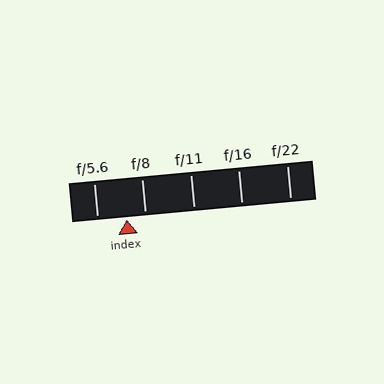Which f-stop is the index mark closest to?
The index mark is closest to f/8.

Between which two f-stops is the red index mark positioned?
The index mark is between f/5.6 and f/8.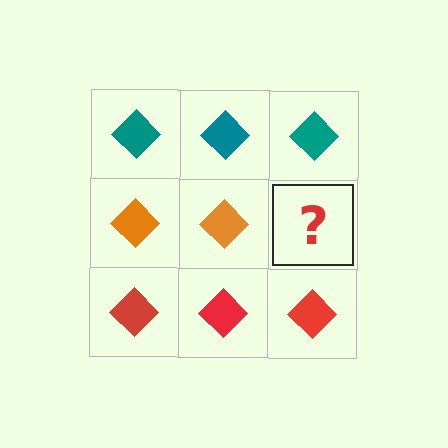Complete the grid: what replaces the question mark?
The question mark should be replaced with an orange diamond.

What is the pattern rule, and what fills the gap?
The rule is that each row has a consistent color. The gap should be filled with an orange diamond.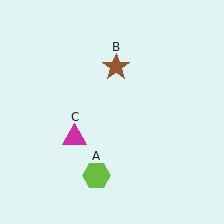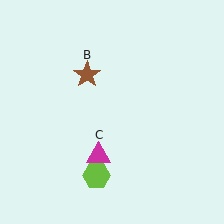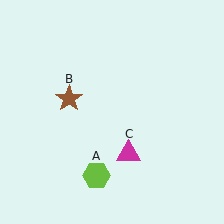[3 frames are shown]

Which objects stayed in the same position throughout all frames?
Lime hexagon (object A) remained stationary.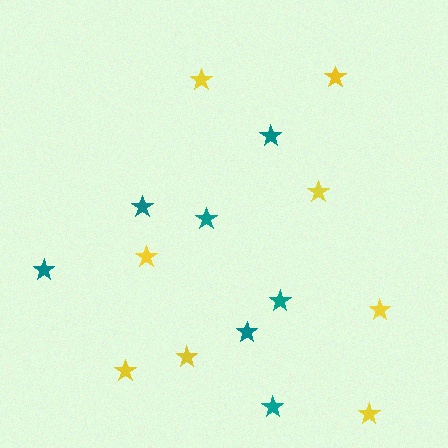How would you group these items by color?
There are 2 groups: one group of teal stars (7) and one group of yellow stars (8).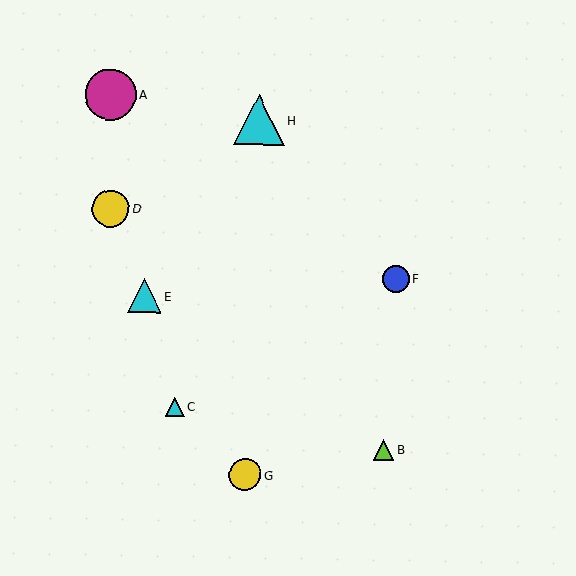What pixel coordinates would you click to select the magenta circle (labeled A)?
Click at (110, 95) to select the magenta circle A.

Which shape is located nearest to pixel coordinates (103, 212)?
The yellow circle (labeled D) at (111, 208) is nearest to that location.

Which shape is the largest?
The magenta circle (labeled A) is the largest.